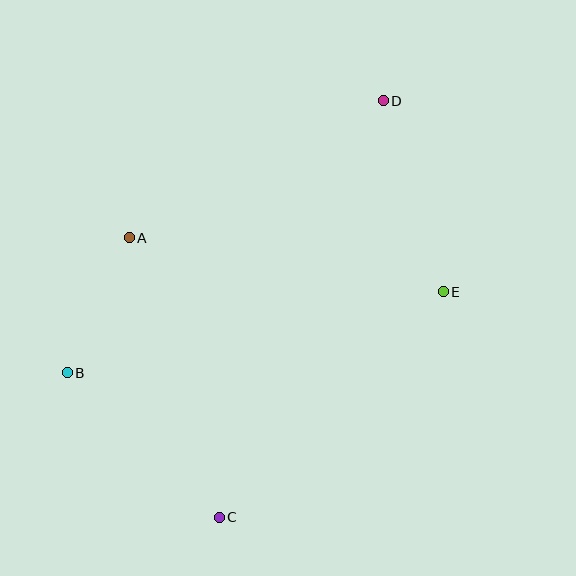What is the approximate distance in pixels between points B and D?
The distance between B and D is approximately 417 pixels.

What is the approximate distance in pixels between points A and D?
The distance between A and D is approximately 289 pixels.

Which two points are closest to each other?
Points A and B are closest to each other.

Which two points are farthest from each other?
Points C and D are farthest from each other.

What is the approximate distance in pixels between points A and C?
The distance between A and C is approximately 294 pixels.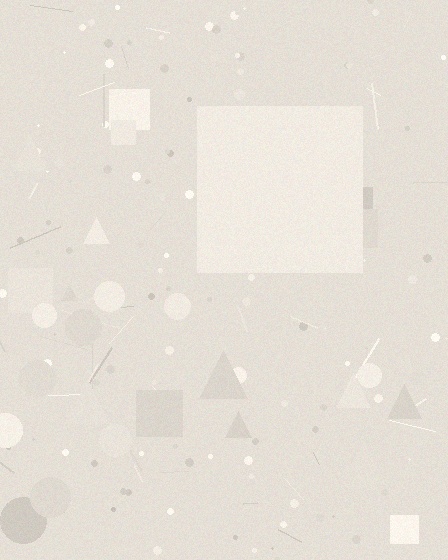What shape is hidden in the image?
A square is hidden in the image.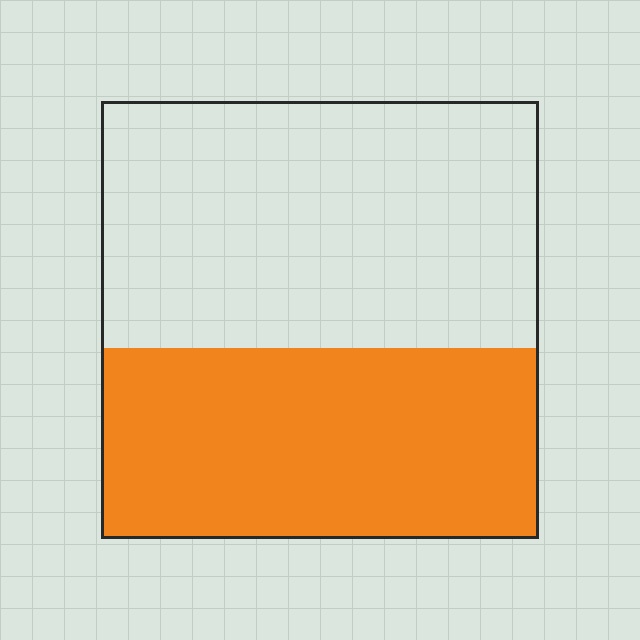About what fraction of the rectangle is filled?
About two fifths (2/5).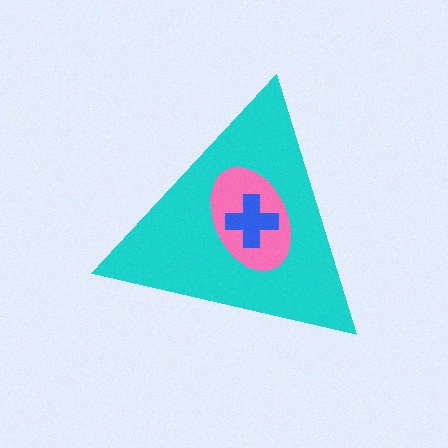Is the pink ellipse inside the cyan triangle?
Yes.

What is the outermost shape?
The cyan triangle.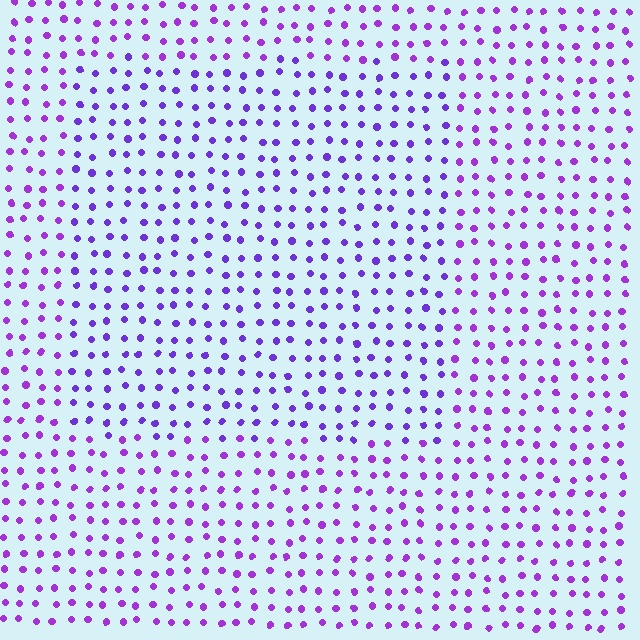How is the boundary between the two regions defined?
The boundary is defined purely by a slight shift in hue (about 20 degrees). Spacing, size, and orientation are identical on both sides.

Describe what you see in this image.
The image is filled with small purple elements in a uniform arrangement. A rectangle-shaped region is visible where the elements are tinted to a slightly different hue, forming a subtle color boundary.